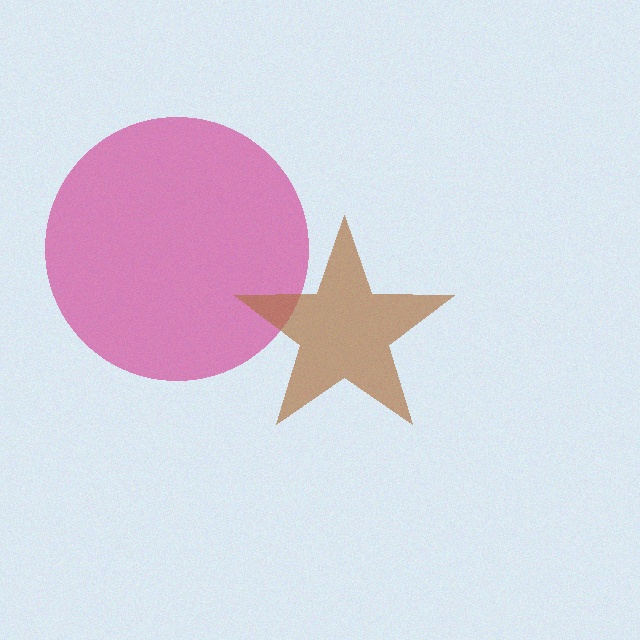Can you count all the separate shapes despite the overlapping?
Yes, there are 2 separate shapes.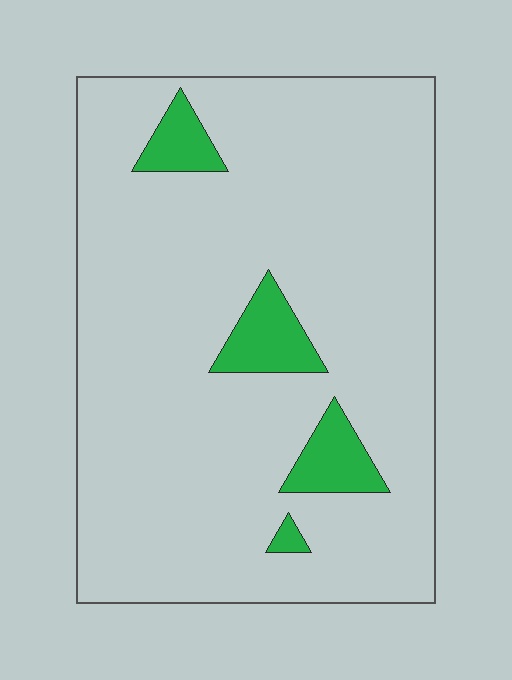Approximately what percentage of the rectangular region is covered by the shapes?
Approximately 10%.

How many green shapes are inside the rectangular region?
4.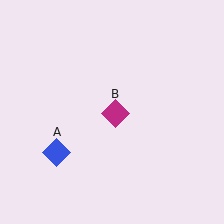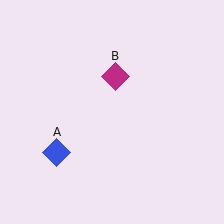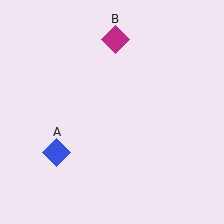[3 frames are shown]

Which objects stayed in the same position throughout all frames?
Blue diamond (object A) remained stationary.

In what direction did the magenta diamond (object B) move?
The magenta diamond (object B) moved up.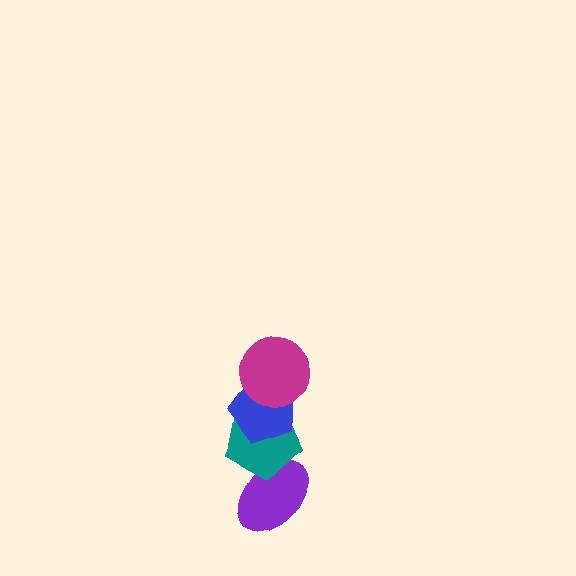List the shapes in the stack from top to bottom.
From top to bottom: the magenta circle, the blue pentagon, the teal pentagon, the purple ellipse.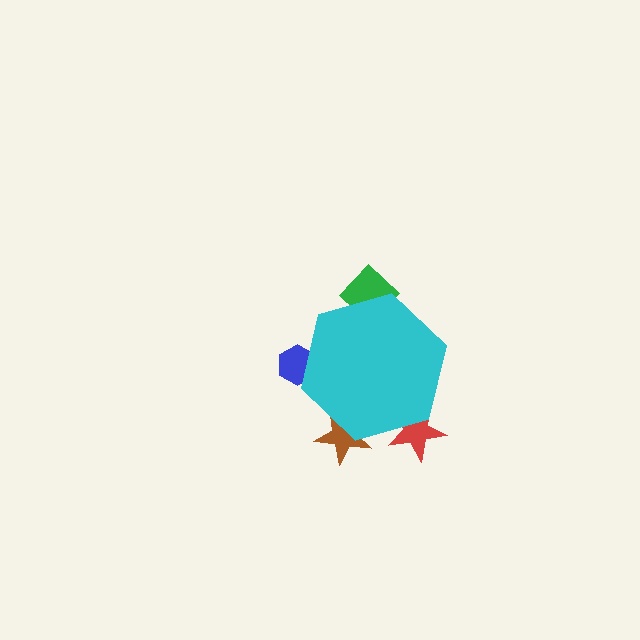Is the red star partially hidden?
Yes, the red star is partially hidden behind the cyan hexagon.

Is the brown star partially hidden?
Yes, the brown star is partially hidden behind the cyan hexagon.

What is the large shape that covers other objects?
A cyan hexagon.